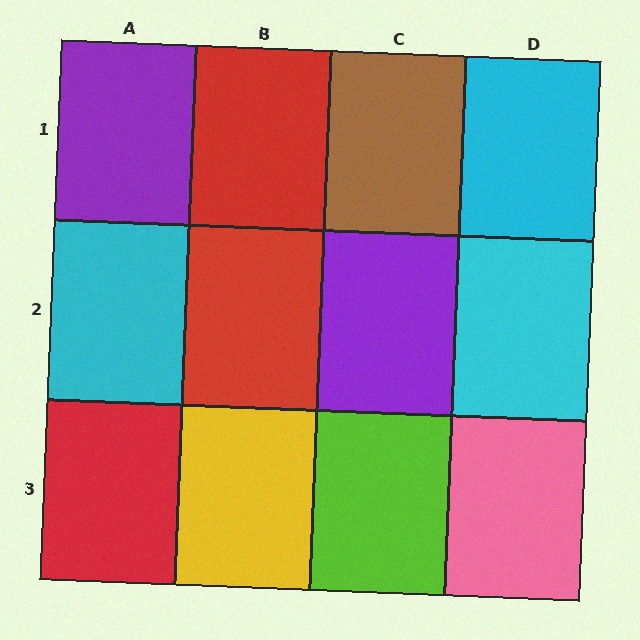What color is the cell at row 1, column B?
Red.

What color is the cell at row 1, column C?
Brown.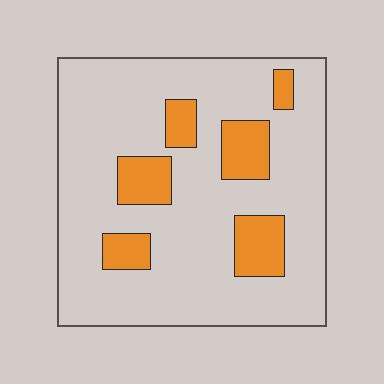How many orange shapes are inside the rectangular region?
6.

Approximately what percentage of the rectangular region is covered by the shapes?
Approximately 20%.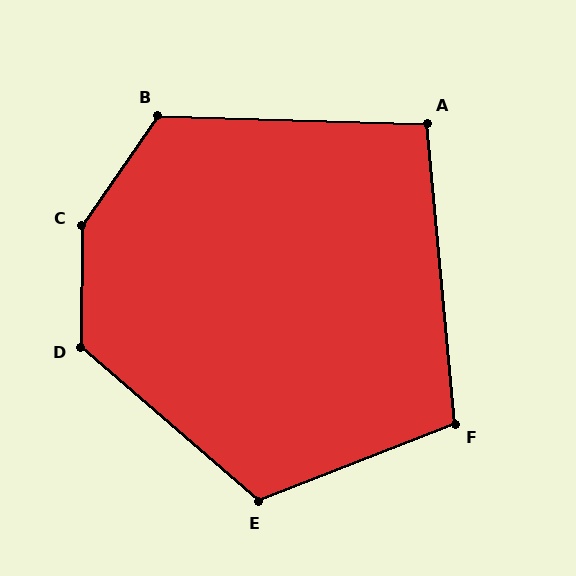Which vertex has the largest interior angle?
C, at approximately 146 degrees.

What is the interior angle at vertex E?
Approximately 118 degrees (obtuse).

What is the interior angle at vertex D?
Approximately 131 degrees (obtuse).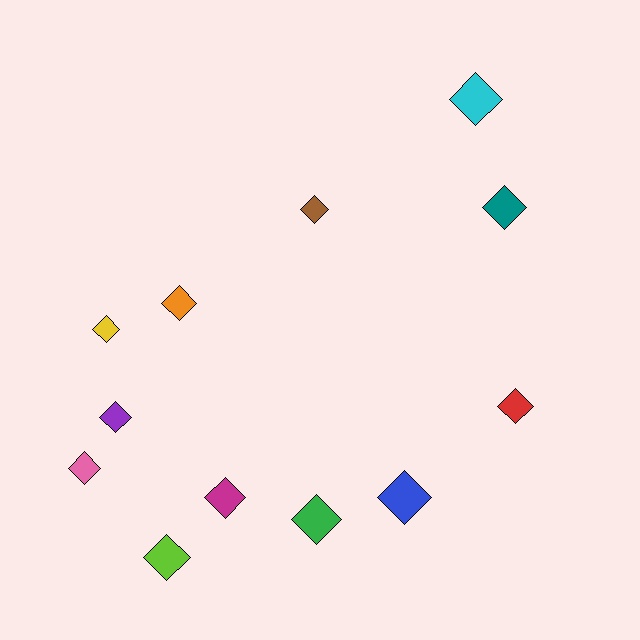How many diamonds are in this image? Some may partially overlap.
There are 12 diamonds.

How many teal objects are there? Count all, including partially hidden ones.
There is 1 teal object.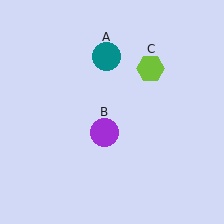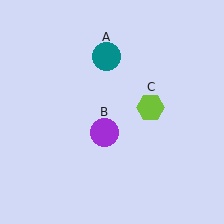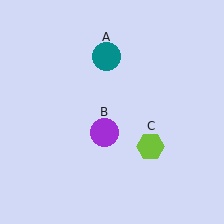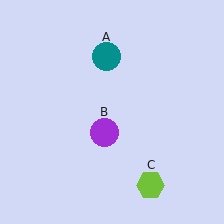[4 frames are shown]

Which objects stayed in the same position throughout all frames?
Teal circle (object A) and purple circle (object B) remained stationary.